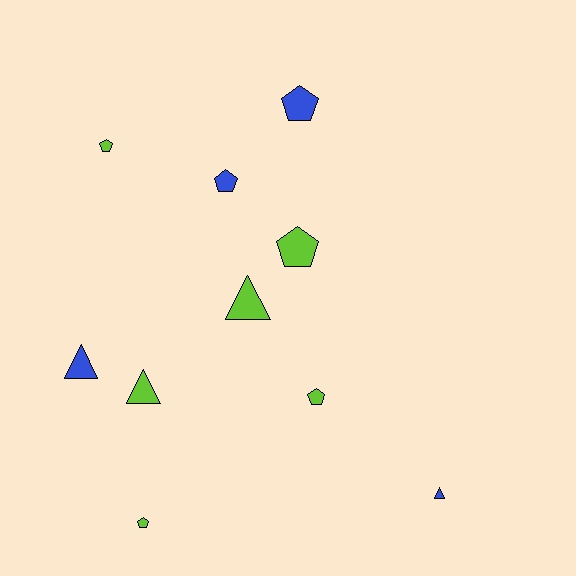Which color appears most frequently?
Lime, with 6 objects.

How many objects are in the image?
There are 10 objects.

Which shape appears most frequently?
Pentagon, with 6 objects.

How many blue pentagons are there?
There are 2 blue pentagons.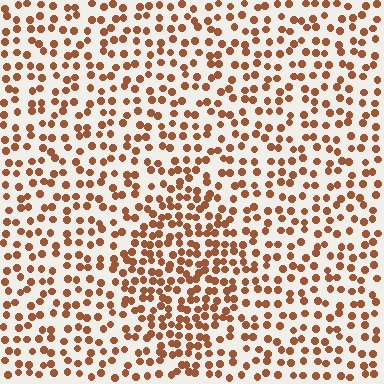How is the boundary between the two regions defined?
The boundary is defined by a change in element density (approximately 1.7x ratio). All elements are the same color, size, and shape.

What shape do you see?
I see a diamond.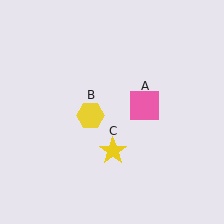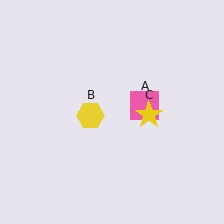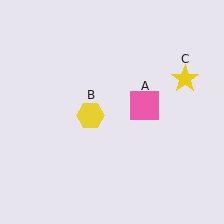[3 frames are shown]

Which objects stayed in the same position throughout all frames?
Pink square (object A) and yellow hexagon (object B) remained stationary.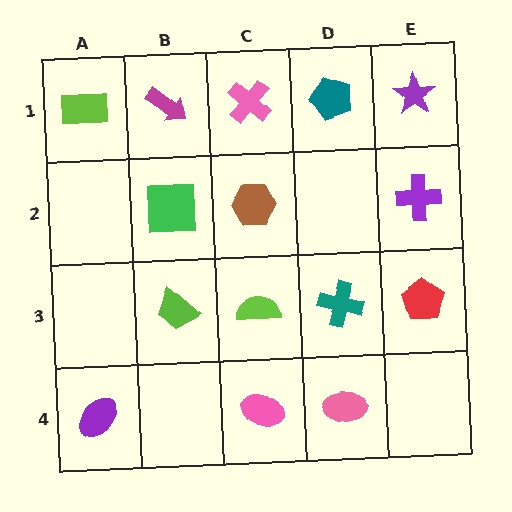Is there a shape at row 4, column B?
No, that cell is empty.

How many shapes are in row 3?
4 shapes.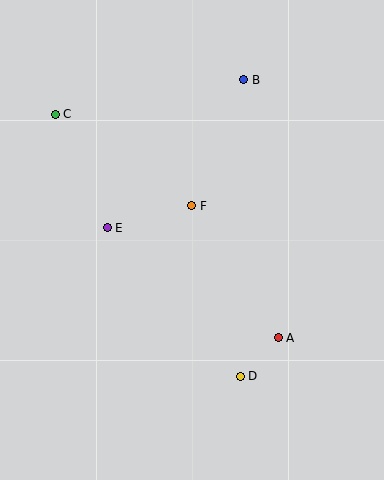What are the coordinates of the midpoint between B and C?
The midpoint between B and C is at (149, 97).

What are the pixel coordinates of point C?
Point C is at (55, 114).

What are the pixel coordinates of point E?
Point E is at (107, 228).